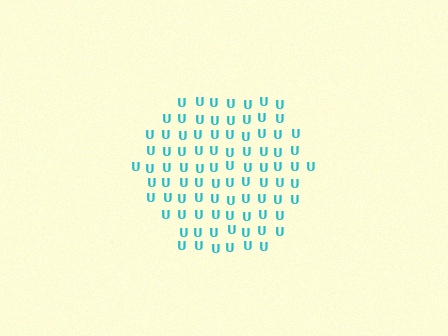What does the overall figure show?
The overall figure shows a hexagon.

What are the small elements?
The small elements are letter U's.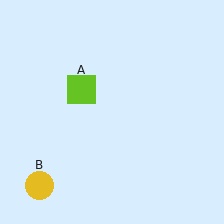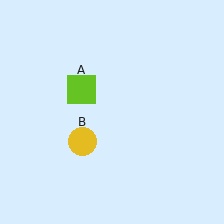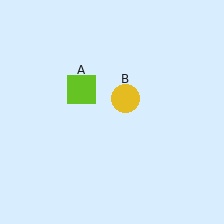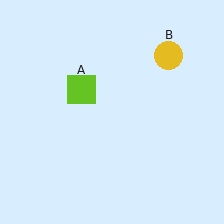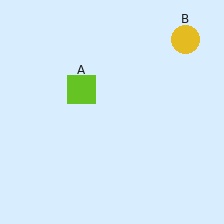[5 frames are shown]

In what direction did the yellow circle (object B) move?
The yellow circle (object B) moved up and to the right.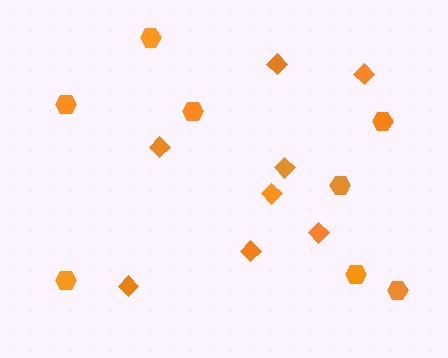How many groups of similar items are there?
There are 2 groups: one group of diamonds (8) and one group of hexagons (8).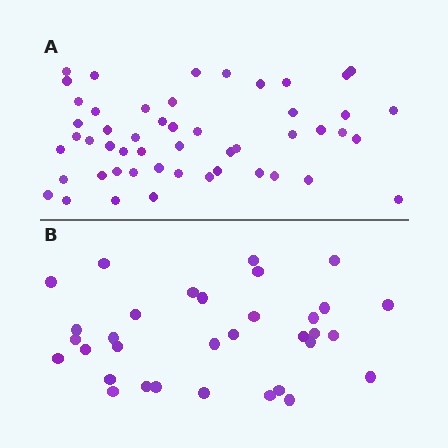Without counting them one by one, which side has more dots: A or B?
Region A (the top region) has more dots.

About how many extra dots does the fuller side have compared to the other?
Region A has approximately 20 more dots than region B.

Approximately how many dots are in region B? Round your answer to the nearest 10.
About 30 dots. (The exact count is 33, which rounds to 30.)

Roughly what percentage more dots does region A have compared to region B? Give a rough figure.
About 55% more.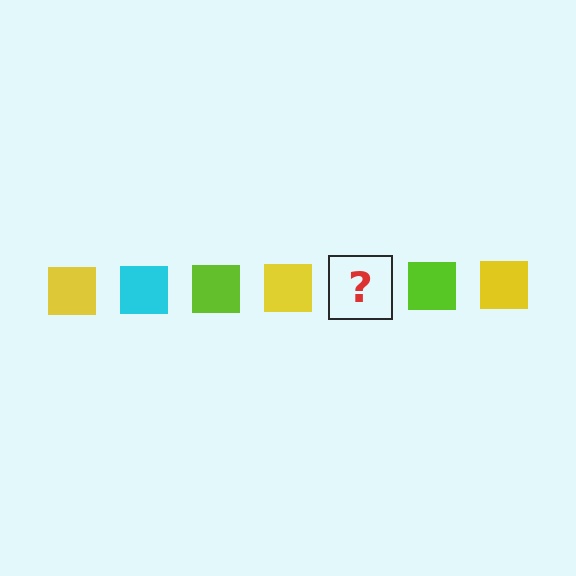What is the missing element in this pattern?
The missing element is a cyan square.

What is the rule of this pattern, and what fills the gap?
The rule is that the pattern cycles through yellow, cyan, lime squares. The gap should be filled with a cyan square.